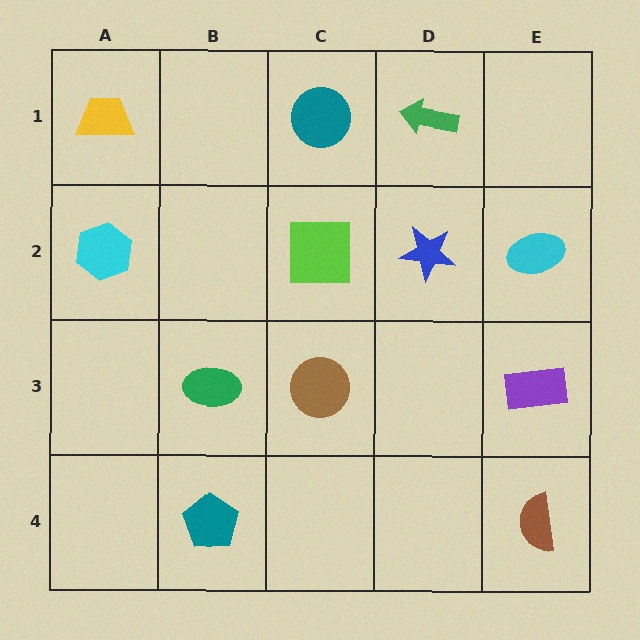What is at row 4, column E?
A brown semicircle.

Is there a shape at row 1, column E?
No, that cell is empty.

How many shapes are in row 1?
3 shapes.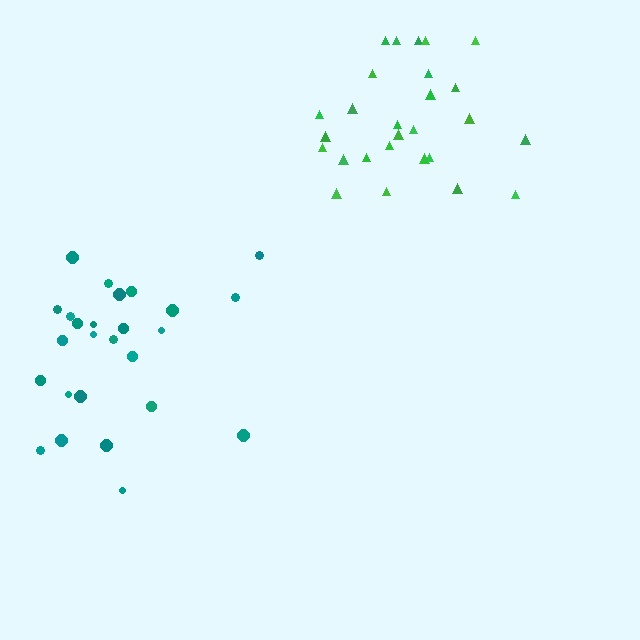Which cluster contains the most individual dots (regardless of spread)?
Green (27).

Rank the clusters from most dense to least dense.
green, teal.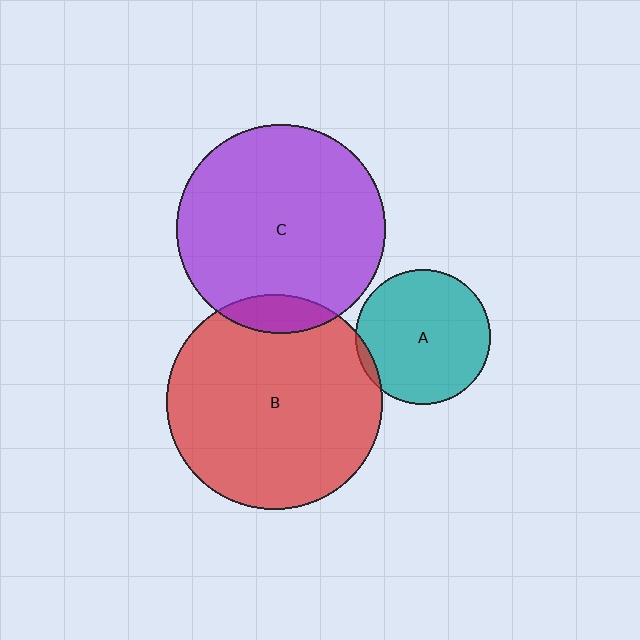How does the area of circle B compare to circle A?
Approximately 2.5 times.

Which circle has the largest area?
Circle B (red).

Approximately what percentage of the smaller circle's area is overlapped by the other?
Approximately 5%.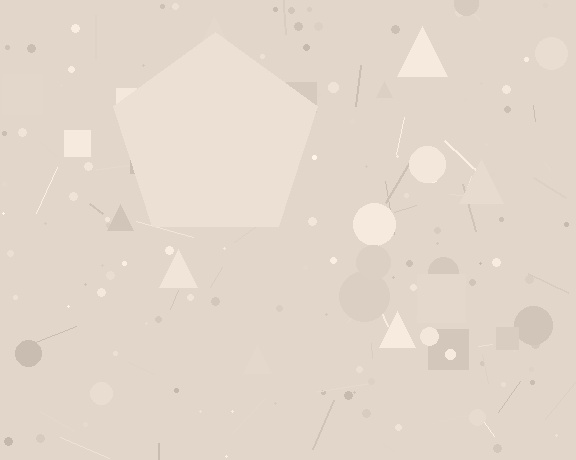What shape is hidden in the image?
A pentagon is hidden in the image.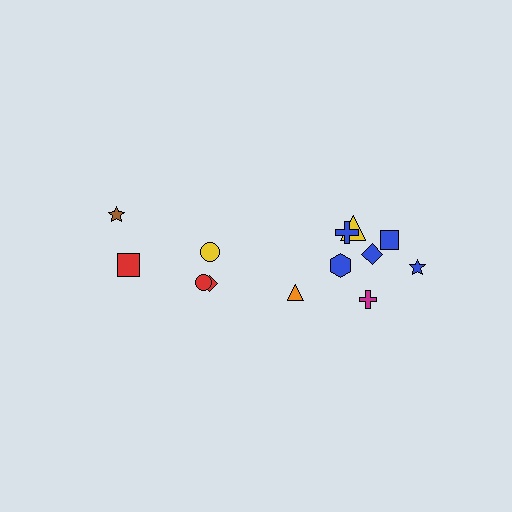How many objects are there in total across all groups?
There are 13 objects.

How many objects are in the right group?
There are 8 objects.